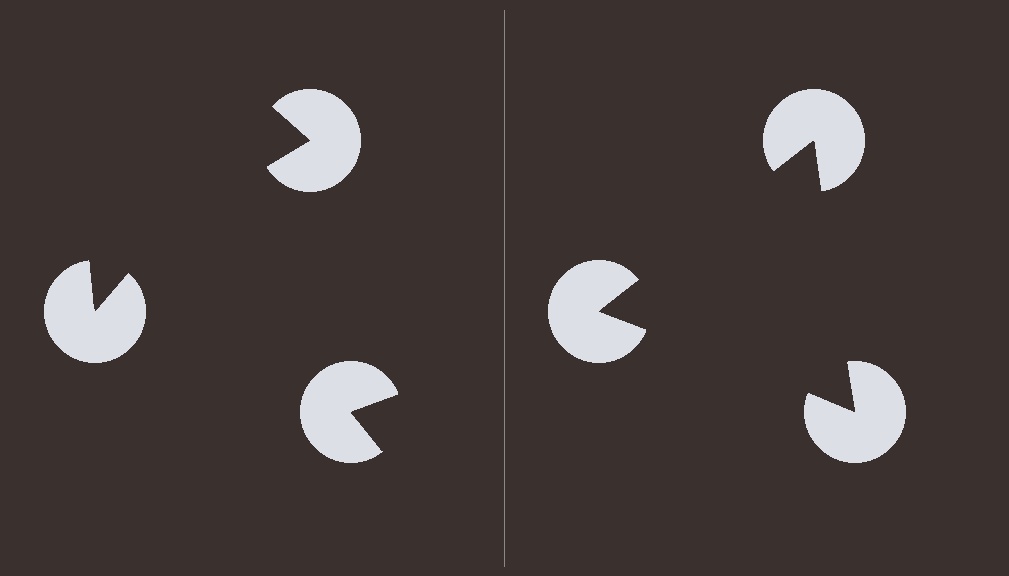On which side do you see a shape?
An illusory triangle appears on the right side. On the left side the wedge cuts are rotated, so no coherent shape forms.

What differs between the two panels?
The pac-man discs are positioned identically on both sides; only the wedge orientations differ. On the right they align to a triangle; on the left they are misaligned.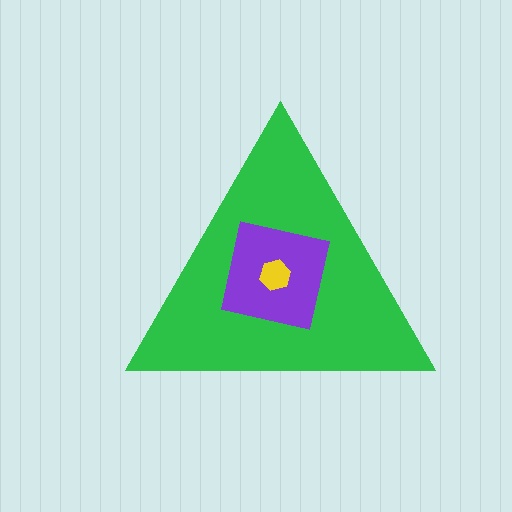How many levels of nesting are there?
3.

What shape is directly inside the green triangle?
The purple square.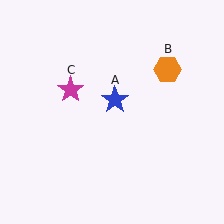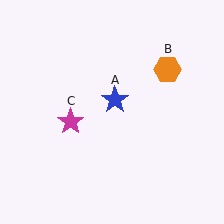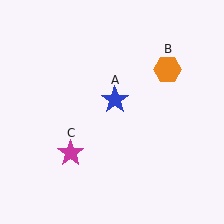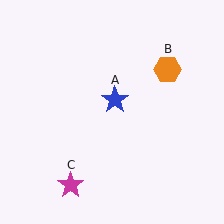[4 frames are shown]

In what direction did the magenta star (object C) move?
The magenta star (object C) moved down.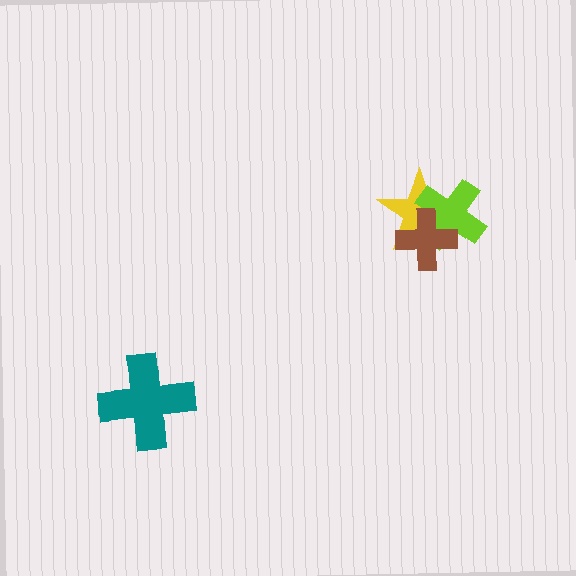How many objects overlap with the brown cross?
2 objects overlap with the brown cross.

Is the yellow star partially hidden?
Yes, it is partially covered by another shape.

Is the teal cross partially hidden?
No, no other shape covers it.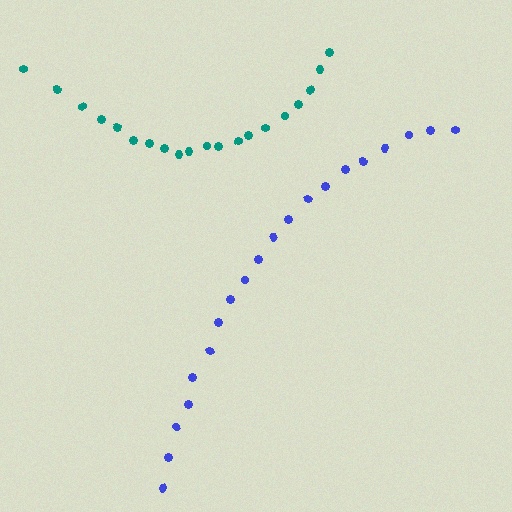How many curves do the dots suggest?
There are 2 distinct paths.